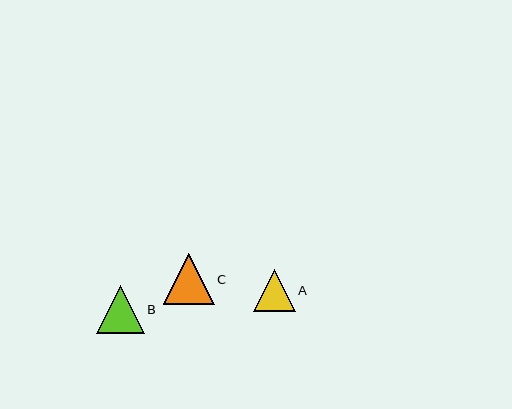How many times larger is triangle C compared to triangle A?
Triangle C is approximately 1.2 times the size of triangle A.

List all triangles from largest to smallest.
From largest to smallest: C, B, A.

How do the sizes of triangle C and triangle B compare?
Triangle C and triangle B are approximately the same size.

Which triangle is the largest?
Triangle C is the largest with a size of approximately 51 pixels.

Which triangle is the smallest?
Triangle A is the smallest with a size of approximately 42 pixels.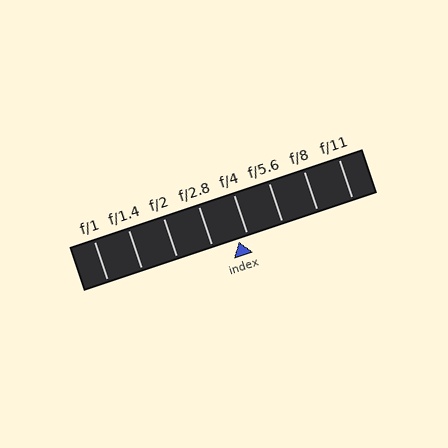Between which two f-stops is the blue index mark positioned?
The index mark is between f/2.8 and f/4.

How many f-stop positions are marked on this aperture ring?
There are 8 f-stop positions marked.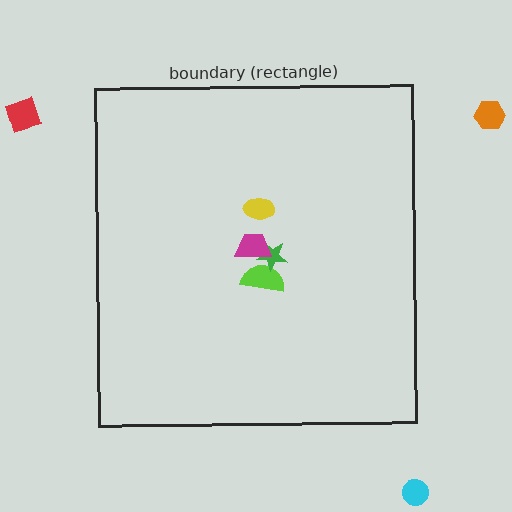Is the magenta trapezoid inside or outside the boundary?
Inside.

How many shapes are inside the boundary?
4 inside, 3 outside.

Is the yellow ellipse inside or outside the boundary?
Inside.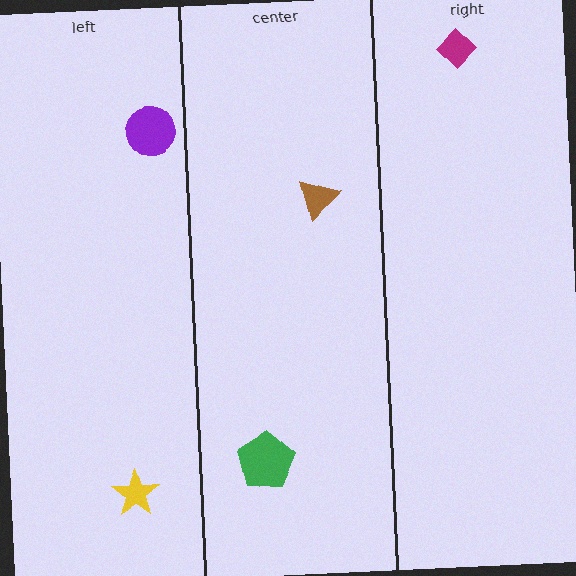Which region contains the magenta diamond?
The right region.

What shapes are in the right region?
The magenta diamond.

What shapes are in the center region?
The green pentagon, the brown triangle.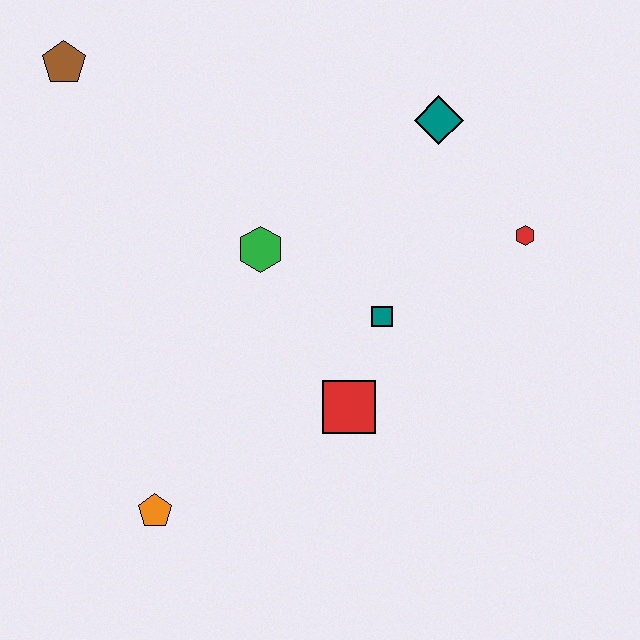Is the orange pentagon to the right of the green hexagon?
No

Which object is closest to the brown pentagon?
The green hexagon is closest to the brown pentagon.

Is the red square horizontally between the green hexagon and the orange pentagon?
No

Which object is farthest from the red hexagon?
The brown pentagon is farthest from the red hexagon.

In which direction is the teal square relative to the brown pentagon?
The teal square is to the right of the brown pentagon.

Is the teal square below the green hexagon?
Yes